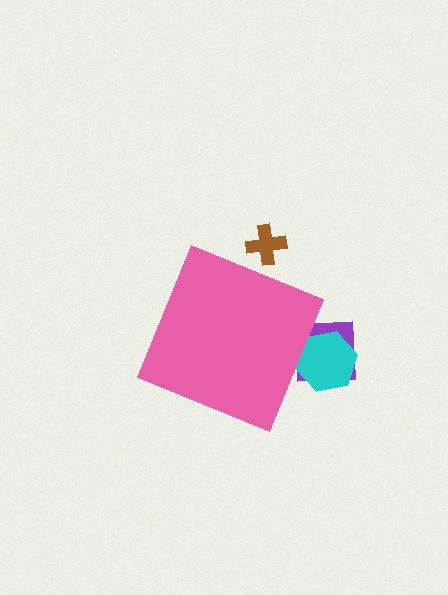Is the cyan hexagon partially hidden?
Yes, the cyan hexagon is partially hidden behind the pink diamond.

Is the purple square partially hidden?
Yes, the purple square is partially hidden behind the pink diamond.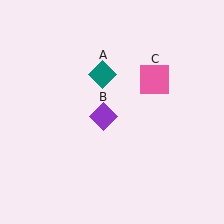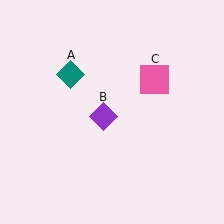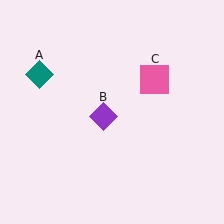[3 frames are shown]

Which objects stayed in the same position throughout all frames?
Purple diamond (object B) and pink square (object C) remained stationary.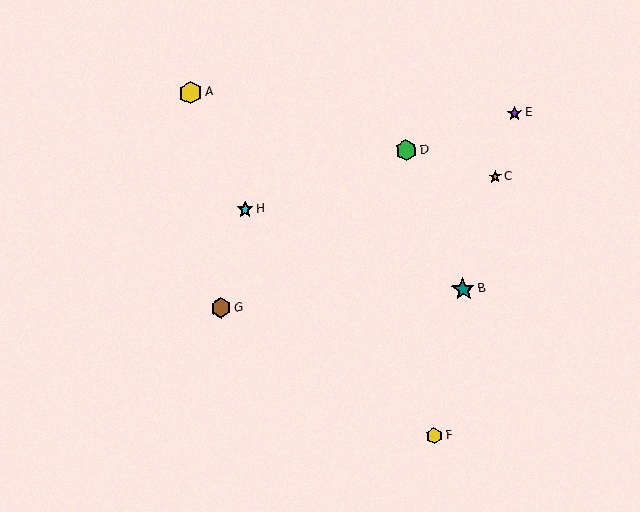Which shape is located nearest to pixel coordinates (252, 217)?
The cyan star (labeled H) at (245, 210) is nearest to that location.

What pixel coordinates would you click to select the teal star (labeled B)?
Click at (463, 289) to select the teal star B.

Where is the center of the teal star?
The center of the teal star is at (463, 289).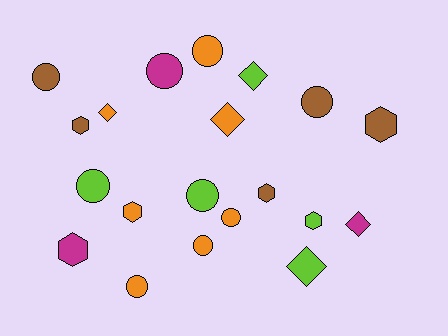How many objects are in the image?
There are 20 objects.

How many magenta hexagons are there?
There is 1 magenta hexagon.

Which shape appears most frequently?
Circle, with 9 objects.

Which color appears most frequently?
Orange, with 7 objects.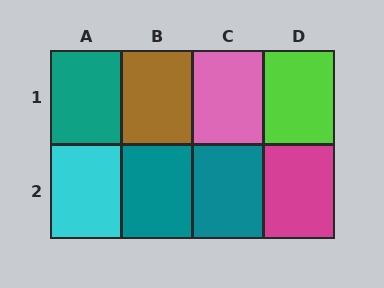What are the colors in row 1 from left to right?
Teal, brown, pink, lime.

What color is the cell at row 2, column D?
Magenta.